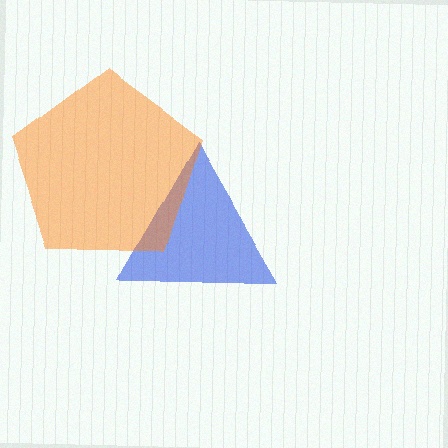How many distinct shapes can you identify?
There are 2 distinct shapes: a blue triangle, an orange pentagon.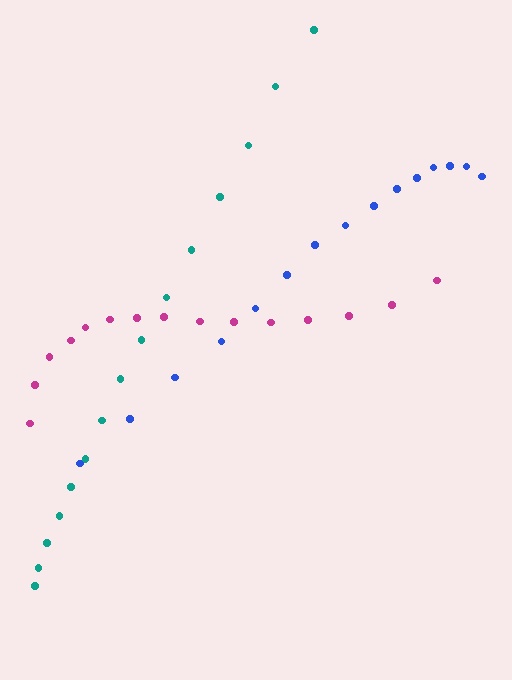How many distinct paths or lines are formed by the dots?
There are 3 distinct paths.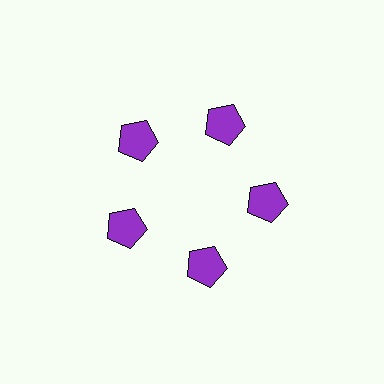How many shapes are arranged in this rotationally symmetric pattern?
There are 5 shapes, arranged in 5 groups of 1.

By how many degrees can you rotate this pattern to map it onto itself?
The pattern maps onto itself every 72 degrees of rotation.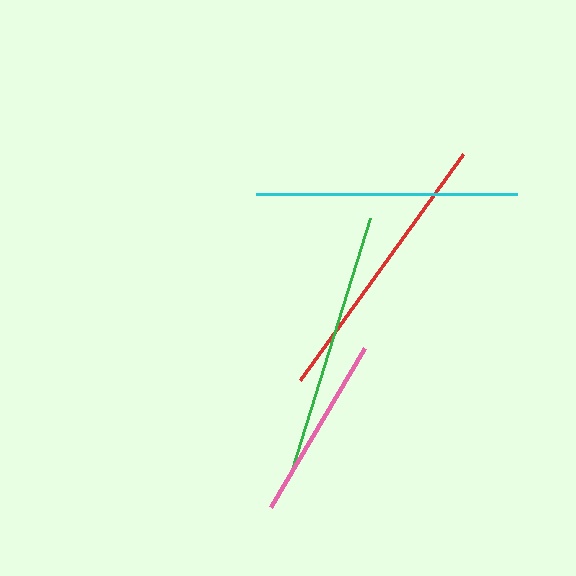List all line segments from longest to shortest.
From longest to shortest: red, green, cyan, pink.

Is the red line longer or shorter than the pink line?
The red line is longer than the pink line.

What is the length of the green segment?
The green segment is approximately 263 pixels long.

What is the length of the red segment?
The red segment is approximately 278 pixels long.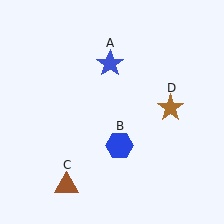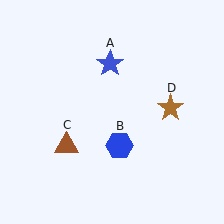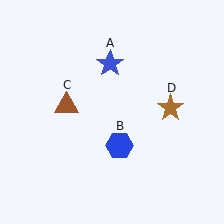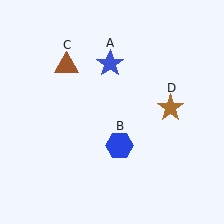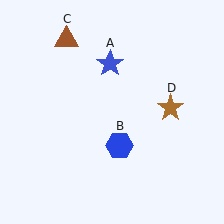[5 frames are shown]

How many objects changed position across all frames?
1 object changed position: brown triangle (object C).